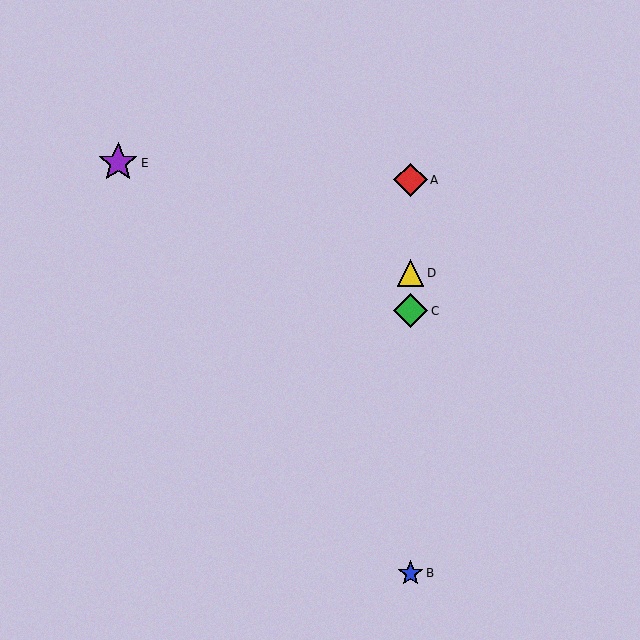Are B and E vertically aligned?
No, B is at x≈411 and E is at x≈118.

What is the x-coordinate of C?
Object C is at x≈411.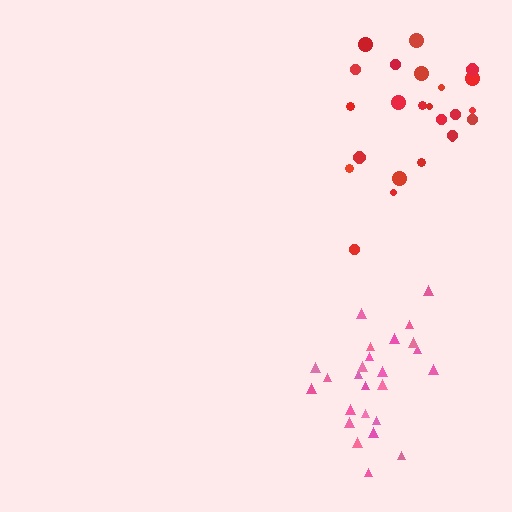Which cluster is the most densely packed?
Pink.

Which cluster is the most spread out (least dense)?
Red.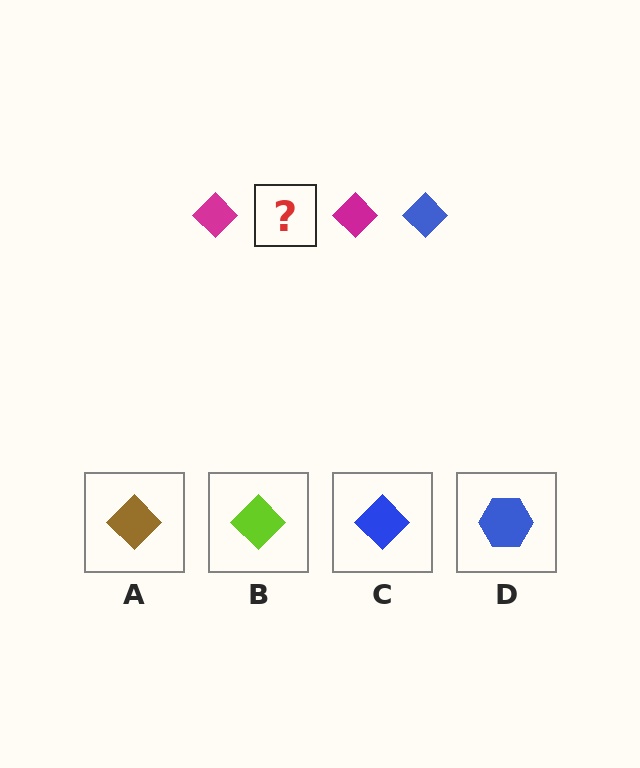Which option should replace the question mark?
Option C.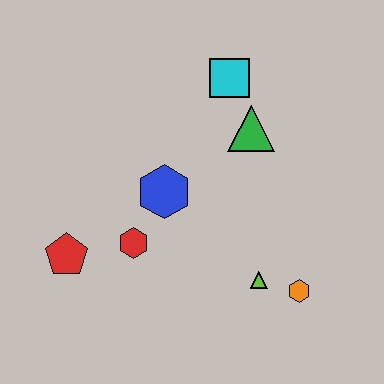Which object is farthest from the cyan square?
The red pentagon is farthest from the cyan square.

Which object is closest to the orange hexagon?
The lime triangle is closest to the orange hexagon.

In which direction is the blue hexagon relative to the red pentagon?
The blue hexagon is to the right of the red pentagon.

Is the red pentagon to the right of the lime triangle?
No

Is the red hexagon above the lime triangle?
Yes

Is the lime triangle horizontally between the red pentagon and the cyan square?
No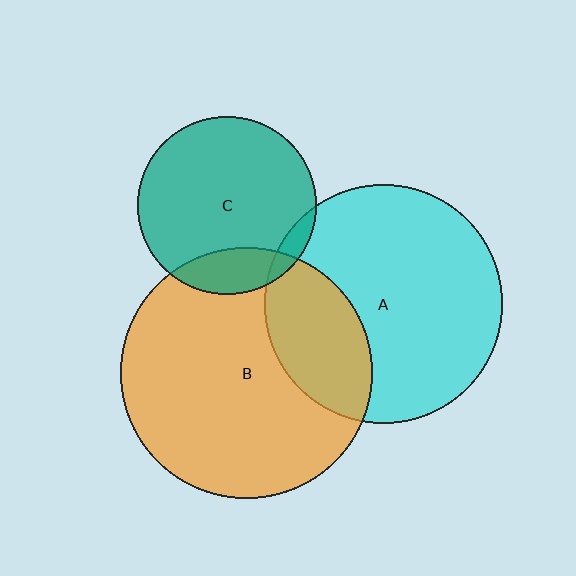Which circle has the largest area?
Circle B (orange).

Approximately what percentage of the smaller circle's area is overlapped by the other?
Approximately 25%.